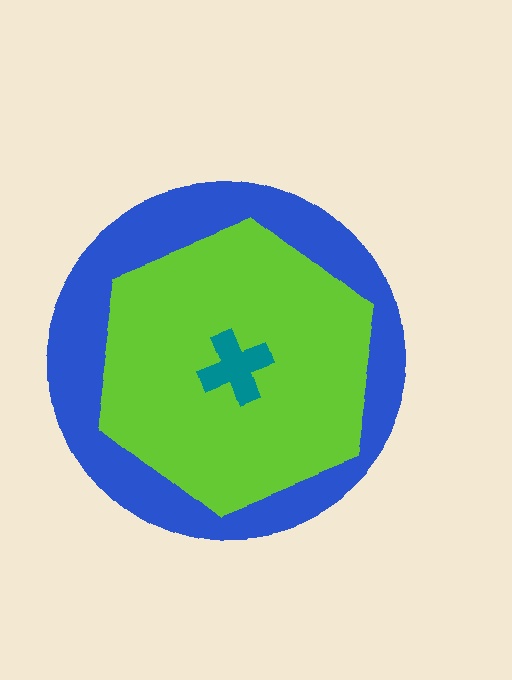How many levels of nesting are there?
3.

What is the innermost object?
The teal cross.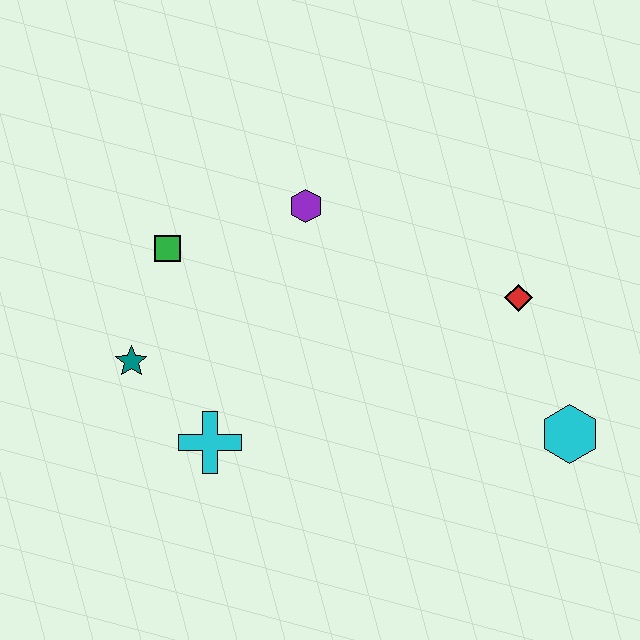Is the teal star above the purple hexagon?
No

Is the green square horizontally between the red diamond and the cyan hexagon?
No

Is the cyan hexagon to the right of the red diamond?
Yes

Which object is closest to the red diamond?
The cyan hexagon is closest to the red diamond.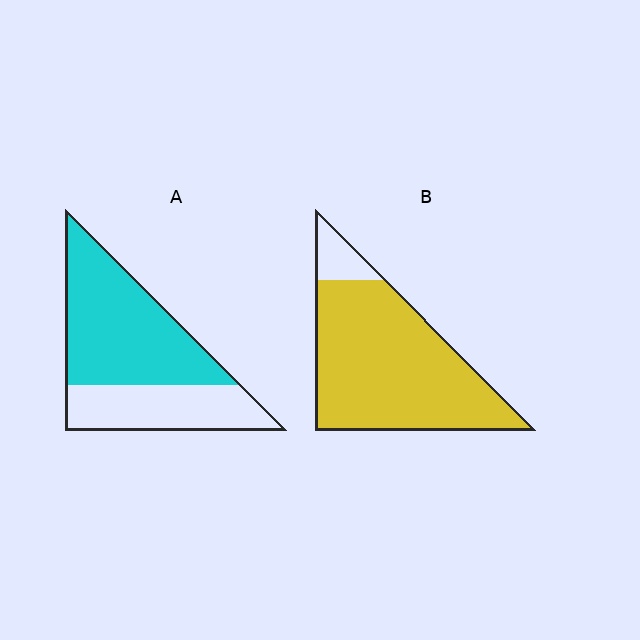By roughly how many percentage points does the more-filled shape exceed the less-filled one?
By roughly 25 percentage points (B over A).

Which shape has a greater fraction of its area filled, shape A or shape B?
Shape B.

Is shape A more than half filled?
Yes.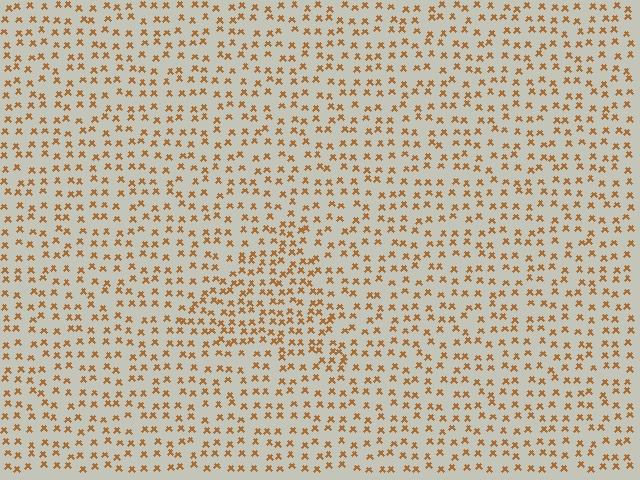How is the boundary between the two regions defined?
The boundary is defined by a change in element density (approximately 1.6x ratio). All elements are the same color, size, and shape.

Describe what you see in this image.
The image contains small brown elements arranged at two different densities. A triangle-shaped region is visible where the elements are more densely packed than the surrounding area.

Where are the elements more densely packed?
The elements are more densely packed inside the triangle boundary.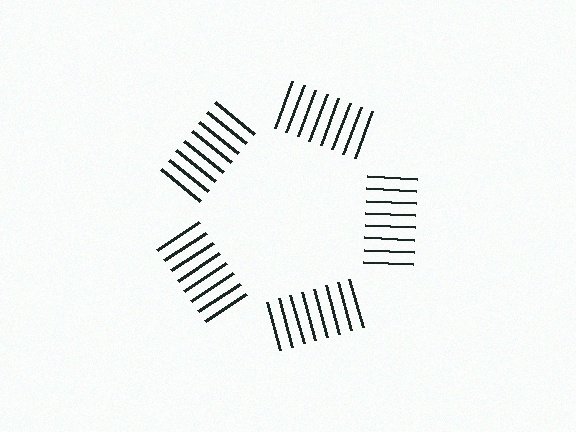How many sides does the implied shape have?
5 sides — the line-ends trace a pentagon.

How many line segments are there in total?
40 — 8 along each of the 5 edges.